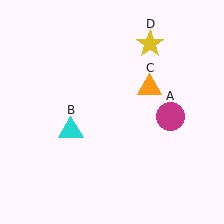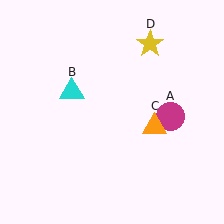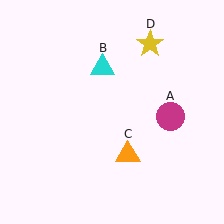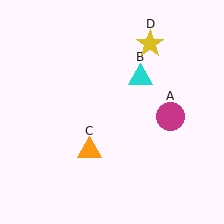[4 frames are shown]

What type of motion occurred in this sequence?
The cyan triangle (object B), orange triangle (object C) rotated clockwise around the center of the scene.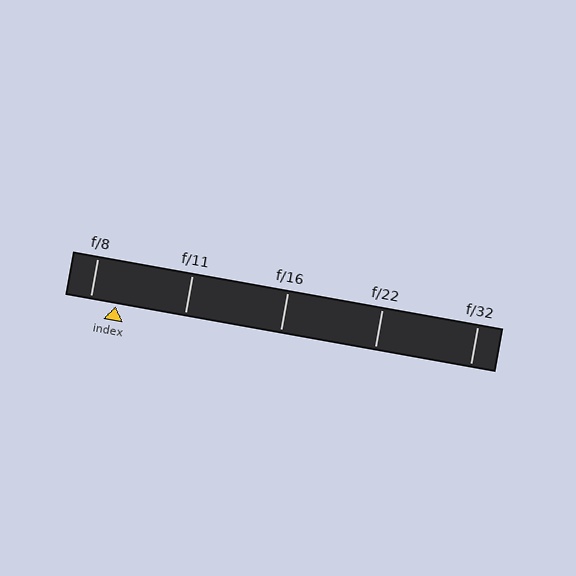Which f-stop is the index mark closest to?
The index mark is closest to f/8.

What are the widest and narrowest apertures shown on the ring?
The widest aperture shown is f/8 and the narrowest is f/32.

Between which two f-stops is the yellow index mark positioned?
The index mark is between f/8 and f/11.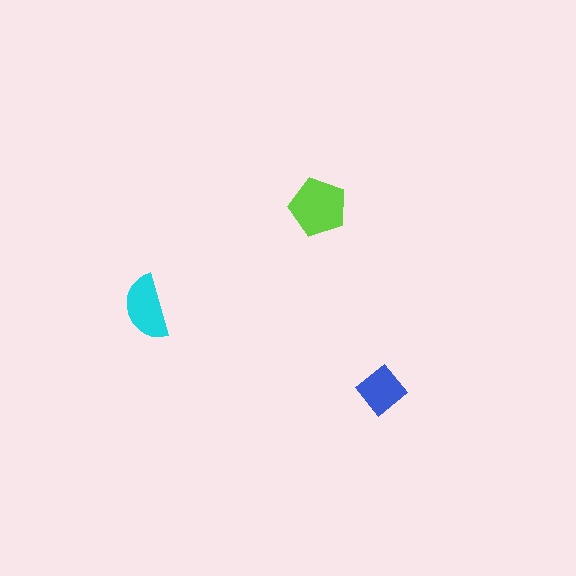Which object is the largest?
The lime pentagon.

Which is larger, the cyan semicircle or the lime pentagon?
The lime pentagon.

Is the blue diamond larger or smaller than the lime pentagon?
Smaller.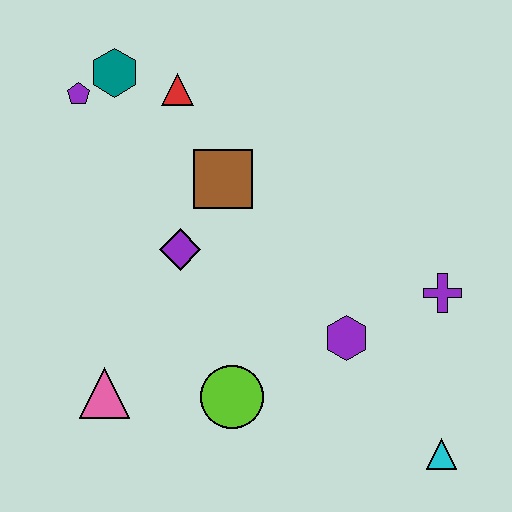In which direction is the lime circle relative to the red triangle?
The lime circle is below the red triangle.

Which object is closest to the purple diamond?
The brown square is closest to the purple diamond.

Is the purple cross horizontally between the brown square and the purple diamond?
No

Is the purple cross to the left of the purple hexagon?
No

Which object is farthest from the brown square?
The cyan triangle is farthest from the brown square.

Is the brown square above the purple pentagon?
No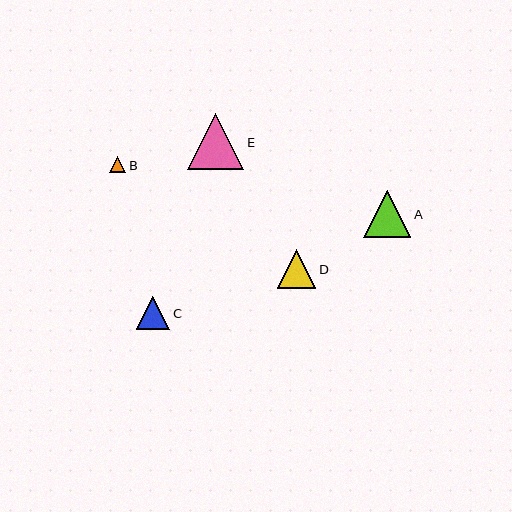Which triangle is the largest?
Triangle E is the largest with a size of approximately 56 pixels.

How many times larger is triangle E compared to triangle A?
Triangle E is approximately 1.2 times the size of triangle A.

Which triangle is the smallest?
Triangle B is the smallest with a size of approximately 16 pixels.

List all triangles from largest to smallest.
From largest to smallest: E, A, D, C, B.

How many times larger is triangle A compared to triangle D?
Triangle A is approximately 1.2 times the size of triangle D.